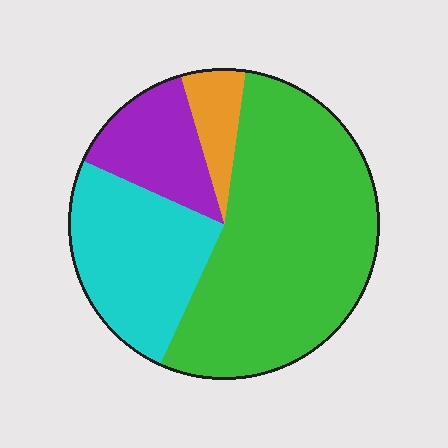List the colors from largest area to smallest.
From largest to smallest: green, cyan, purple, orange.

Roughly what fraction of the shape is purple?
Purple covers 14% of the shape.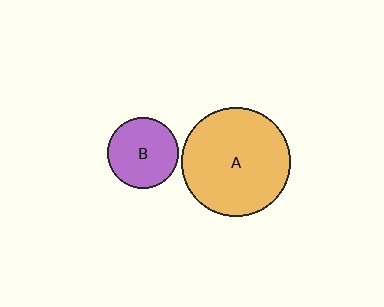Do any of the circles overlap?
No, none of the circles overlap.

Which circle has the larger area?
Circle A (orange).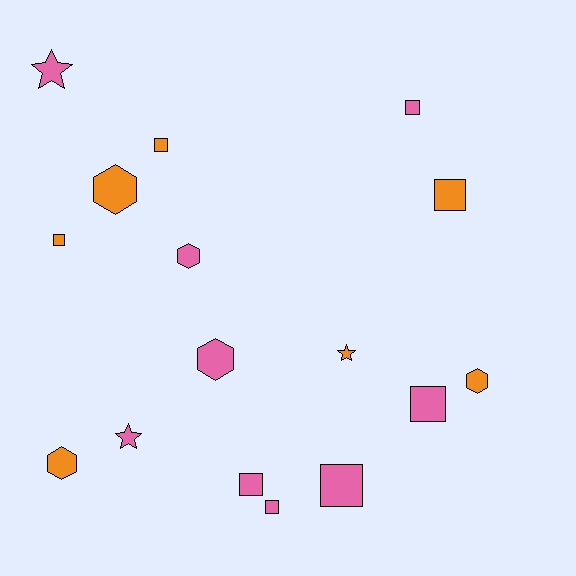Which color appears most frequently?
Pink, with 9 objects.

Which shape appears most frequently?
Square, with 8 objects.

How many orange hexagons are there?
There are 3 orange hexagons.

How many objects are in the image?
There are 16 objects.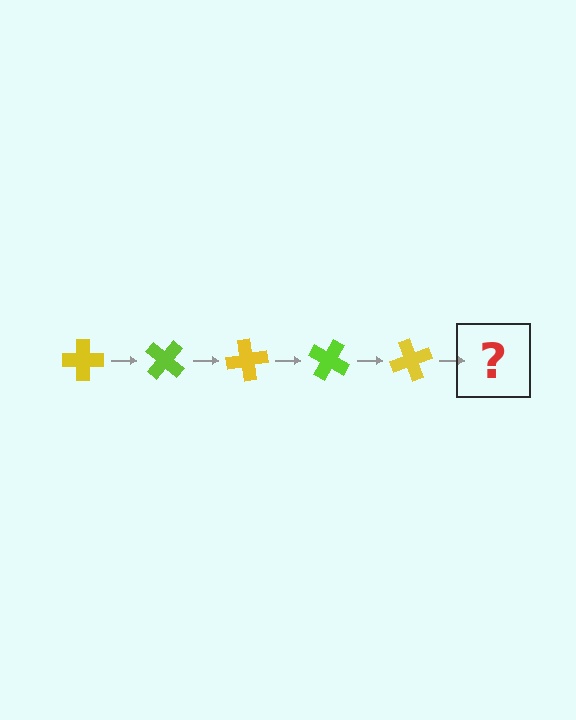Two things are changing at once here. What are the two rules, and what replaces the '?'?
The two rules are that it rotates 40 degrees each step and the color cycles through yellow and lime. The '?' should be a lime cross, rotated 200 degrees from the start.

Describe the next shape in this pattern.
It should be a lime cross, rotated 200 degrees from the start.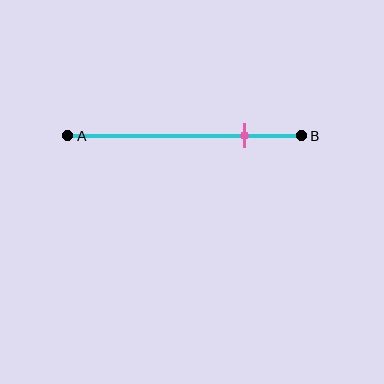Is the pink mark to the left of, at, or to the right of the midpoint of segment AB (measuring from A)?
The pink mark is to the right of the midpoint of segment AB.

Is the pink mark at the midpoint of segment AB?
No, the mark is at about 75% from A, not at the 50% midpoint.